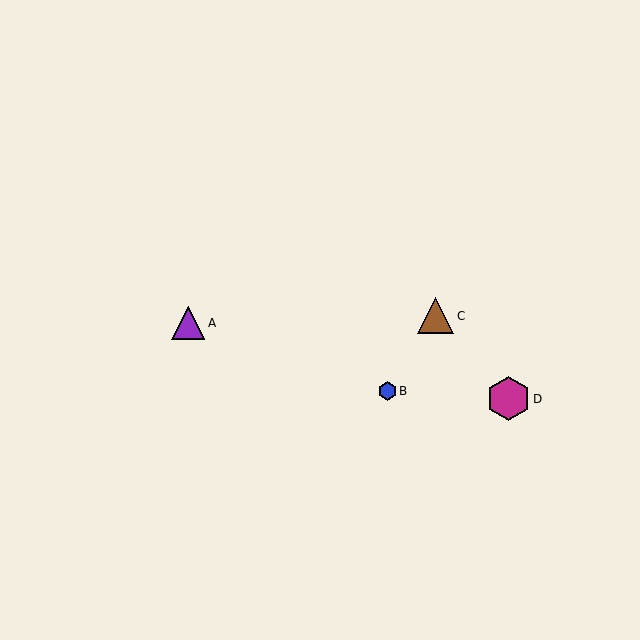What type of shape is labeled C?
Shape C is a brown triangle.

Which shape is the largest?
The magenta hexagon (labeled D) is the largest.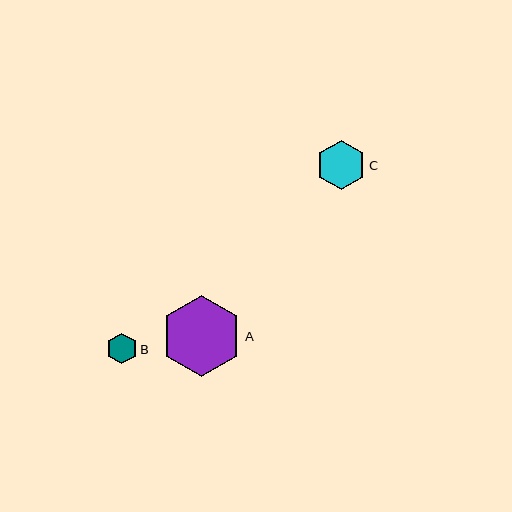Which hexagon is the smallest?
Hexagon B is the smallest with a size of approximately 31 pixels.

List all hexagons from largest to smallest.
From largest to smallest: A, C, B.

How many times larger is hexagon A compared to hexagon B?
Hexagon A is approximately 2.7 times the size of hexagon B.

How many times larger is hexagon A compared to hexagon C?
Hexagon A is approximately 1.7 times the size of hexagon C.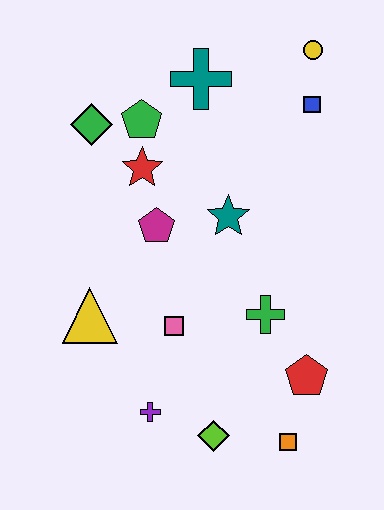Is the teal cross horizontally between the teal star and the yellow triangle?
Yes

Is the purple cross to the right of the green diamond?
Yes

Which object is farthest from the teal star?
The orange square is farthest from the teal star.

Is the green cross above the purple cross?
Yes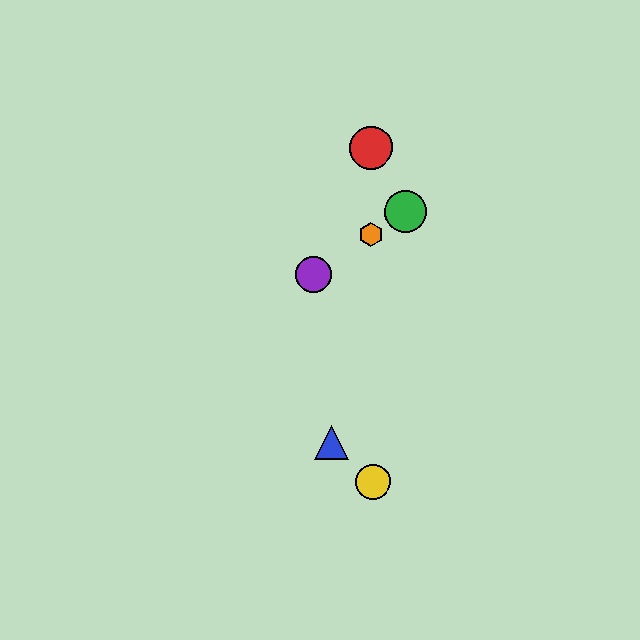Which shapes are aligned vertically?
The red circle, the yellow circle, the orange hexagon are aligned vertically.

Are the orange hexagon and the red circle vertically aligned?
Yes, both are at x≈371.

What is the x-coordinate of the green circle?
The green circle is at x≈405.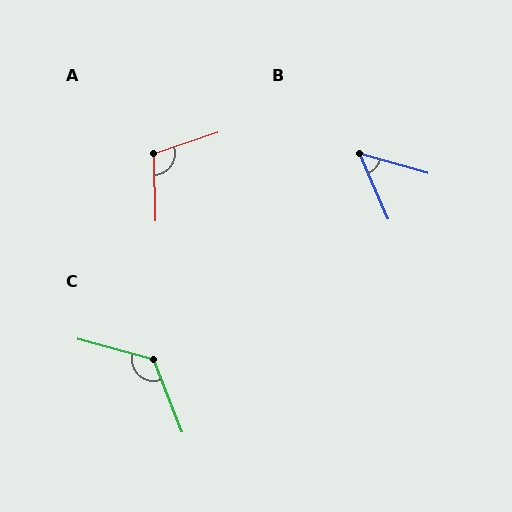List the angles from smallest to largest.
B (51°), A (107°), C (127°).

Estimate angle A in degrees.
Approximately 107 degrees.